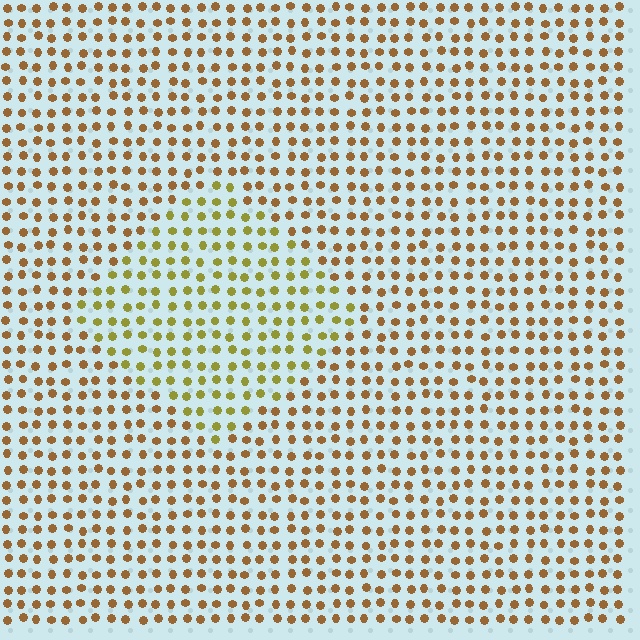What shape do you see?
I see a diamond.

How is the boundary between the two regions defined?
The boundary is defined purely by a slight shift in hue (about 33 degrees). Spacing, size, and orientation are identical on both sides.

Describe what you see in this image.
The image is filled with small brown elements in a uniform arrangement. A diamond-shaped region is visible where the elements are tinted to a slightly different hue, forming a subtle color boundary.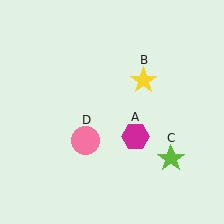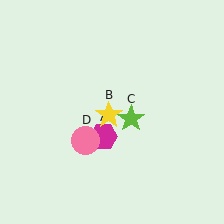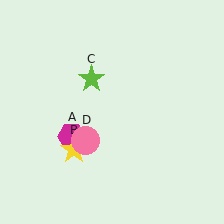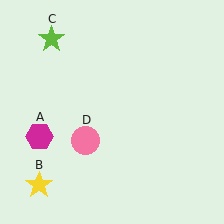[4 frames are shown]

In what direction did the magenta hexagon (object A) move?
The magenta hexagon (object A) moved left.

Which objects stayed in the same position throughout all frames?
Pink circle (object D) remained stationary.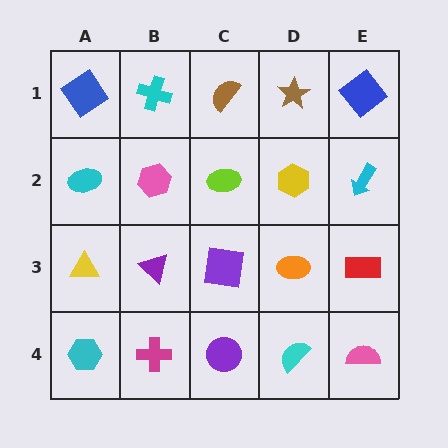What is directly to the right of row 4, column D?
A pink semicircle.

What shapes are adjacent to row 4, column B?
A purple triangle (row 3, column B), a cyan hexagon (row 4, column A), a purple circle (row 4, column C).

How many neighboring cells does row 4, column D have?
3.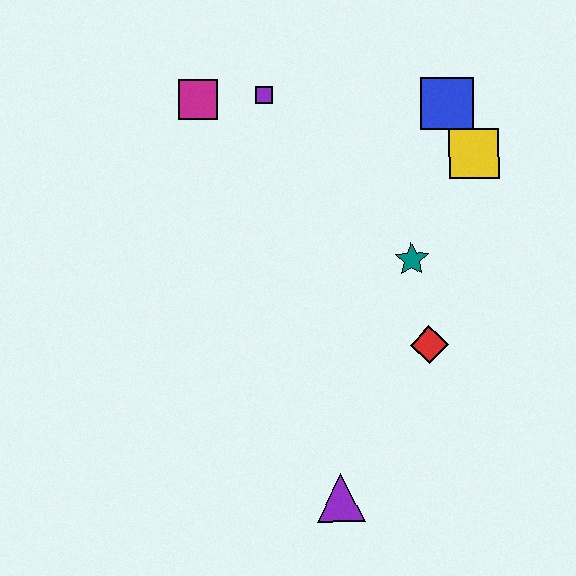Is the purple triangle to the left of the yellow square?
Yes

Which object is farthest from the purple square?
The purple triangle is farthest from the purple square.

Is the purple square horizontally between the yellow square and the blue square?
No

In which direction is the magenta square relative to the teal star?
The magenta square is to the left of the teal star.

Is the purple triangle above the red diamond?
No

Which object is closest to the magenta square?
The purple square is closest to the magenta square.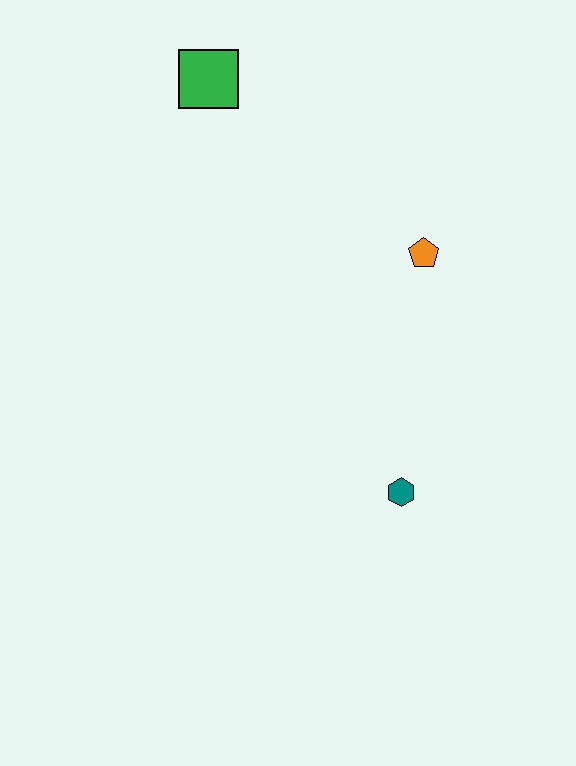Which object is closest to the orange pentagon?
The teal hexagon is closest to the orange pentagon.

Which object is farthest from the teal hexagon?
The green square is farthest from the teal hexagon.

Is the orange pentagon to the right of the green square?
Yes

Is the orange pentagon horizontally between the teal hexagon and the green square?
No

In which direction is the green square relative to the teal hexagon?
The green square is above the teal hexagon.